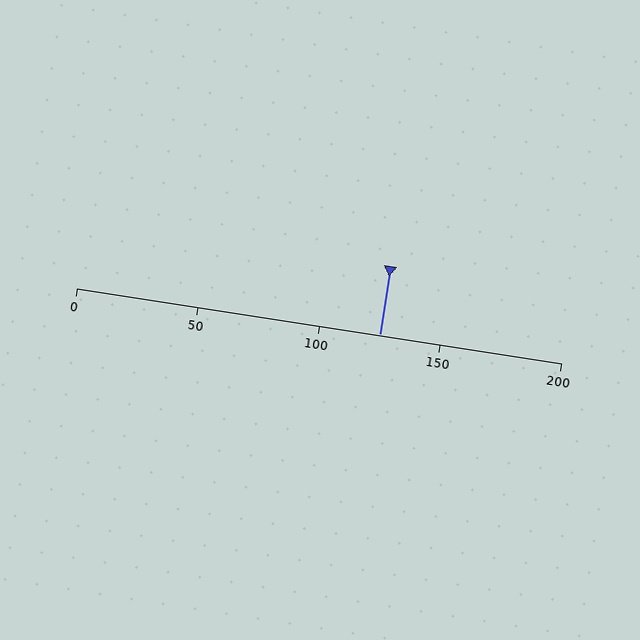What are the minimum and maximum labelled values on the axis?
The axis runs from 0 to 200.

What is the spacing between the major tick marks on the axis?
The major ticks are spaced 50 apart.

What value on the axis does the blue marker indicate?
The marker indicates approximately 125.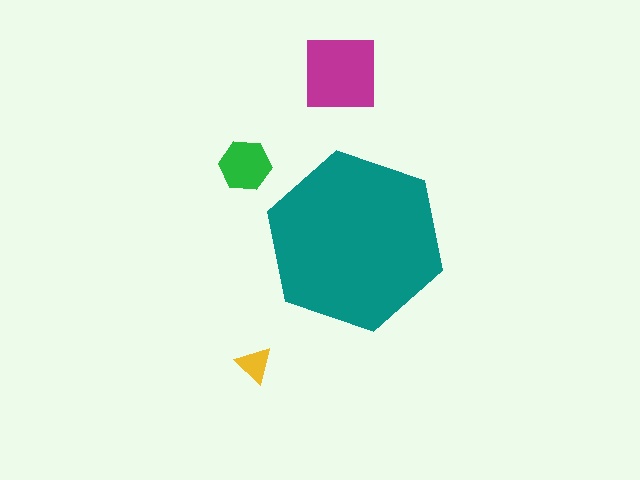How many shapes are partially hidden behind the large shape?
0 shapes are partially hidden.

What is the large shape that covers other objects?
A teal hexagon.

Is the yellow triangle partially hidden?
No, the yellow triangle is fully visible.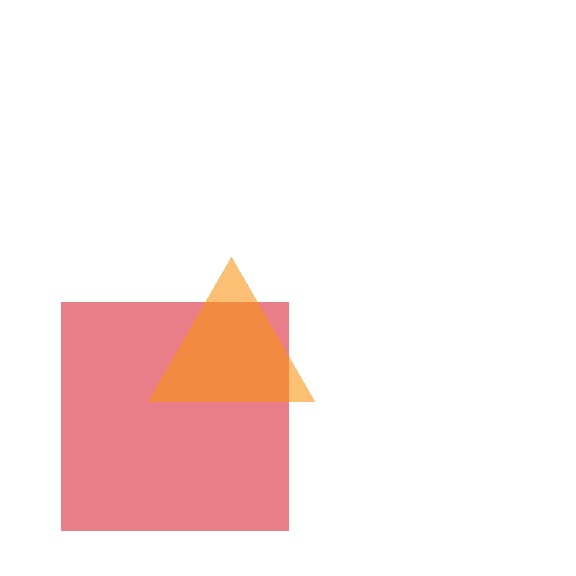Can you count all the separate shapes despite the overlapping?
Yes, there are 2 separate shapes.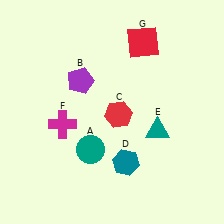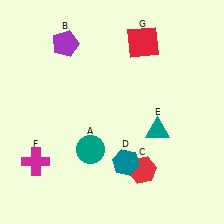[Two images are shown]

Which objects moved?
The objects that moved are: the purple pentagon (B), the red hexagon (C), the magenta cross (F).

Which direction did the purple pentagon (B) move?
The purple pentagon (B) moved up.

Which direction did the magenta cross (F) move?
The magenta cross (F) moved down.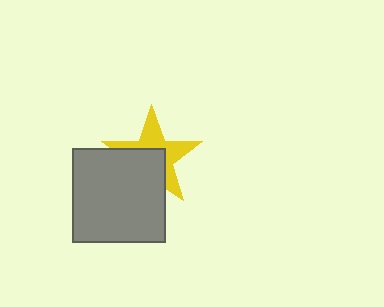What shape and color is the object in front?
The object in front is a gray square.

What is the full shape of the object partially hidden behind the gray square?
The partially hidden object is a yellow star.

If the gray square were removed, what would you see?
You would see the complete yellow star.